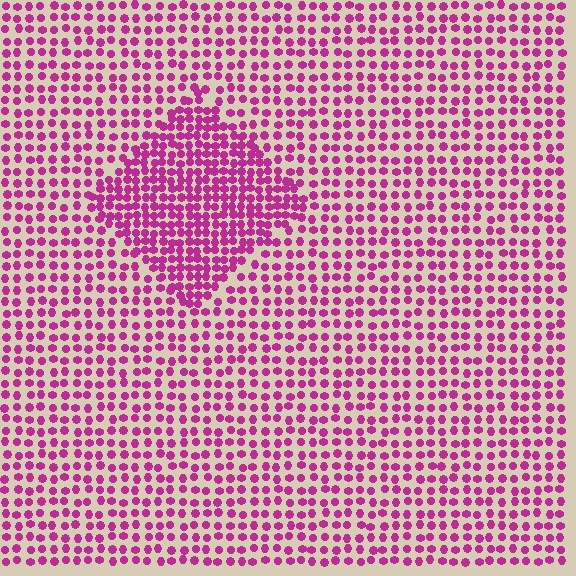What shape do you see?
I see a diamond.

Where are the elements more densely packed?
The elements are more densely packed inside the diamond boundary.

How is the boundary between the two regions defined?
The boundary is defined by a change in element density (approximately 1.8x ratio). All elements are the same color, size, and shape.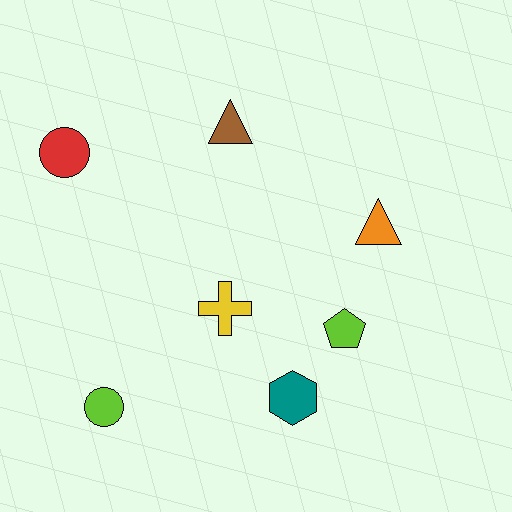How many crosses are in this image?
There is 1 cross.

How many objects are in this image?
There are 7 objects.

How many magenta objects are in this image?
There are no magenta objects.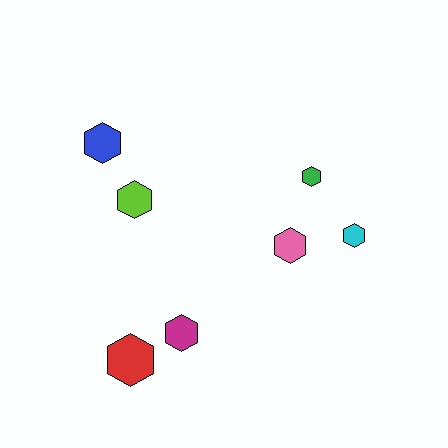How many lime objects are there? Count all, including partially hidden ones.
There is 1 lime object.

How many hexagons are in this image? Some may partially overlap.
There are 7 hexagons.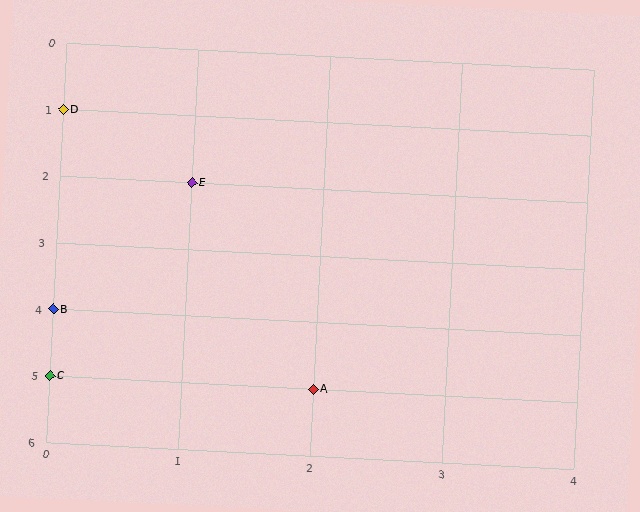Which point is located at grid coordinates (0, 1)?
Point D is at (0, 1).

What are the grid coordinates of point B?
Point B is at grid coordinates (0, 4).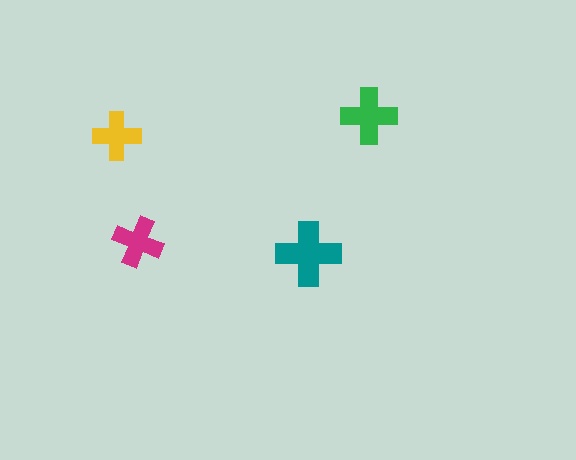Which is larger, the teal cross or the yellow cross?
The teal one.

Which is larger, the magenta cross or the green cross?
The green one.